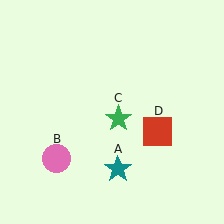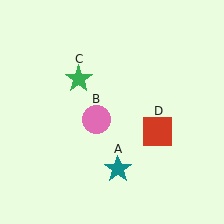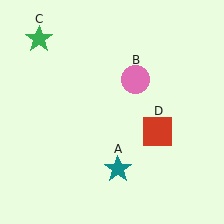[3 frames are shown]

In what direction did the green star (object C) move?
The green star (object C) moved up and to the left.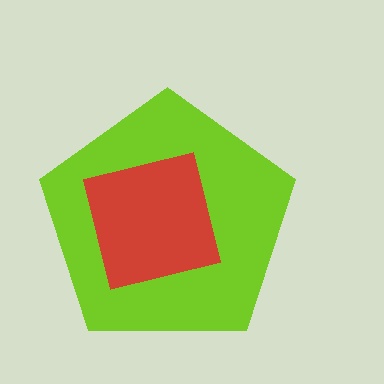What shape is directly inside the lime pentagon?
The red square.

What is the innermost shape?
The red square.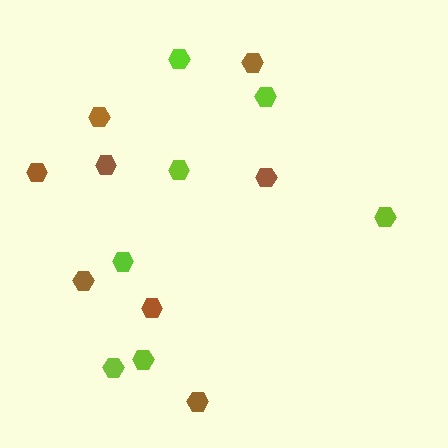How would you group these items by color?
There are 2 groups: one group of lime hexagons (7) and one group of brown hexagons (8).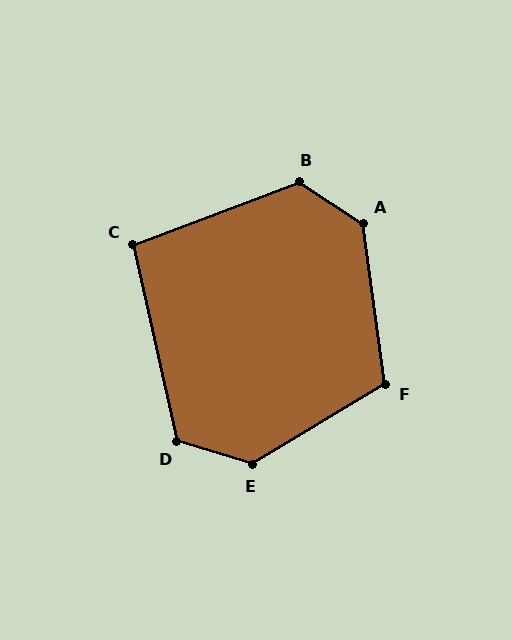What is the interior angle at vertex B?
Approximately 127 degrees (obtuse).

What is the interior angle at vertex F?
Approximately 113 degrees (obtuse).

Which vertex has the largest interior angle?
E, at approximately 132 degrees.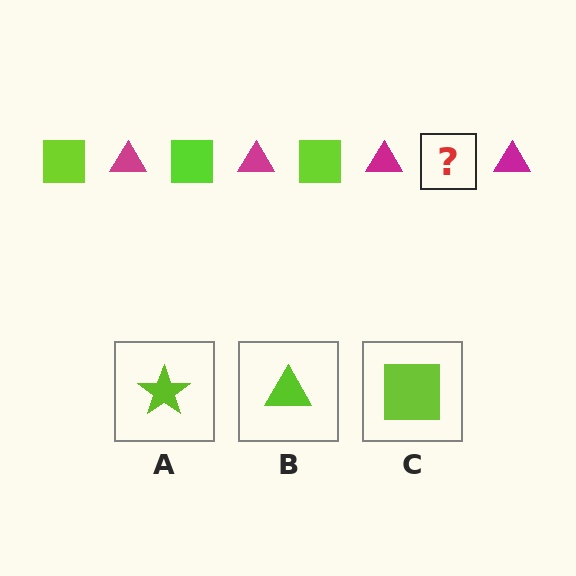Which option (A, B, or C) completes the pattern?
C.